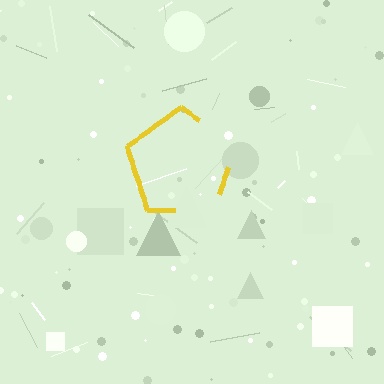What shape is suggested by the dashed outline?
The dashed outline suggests a pentagon.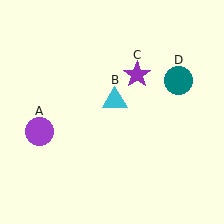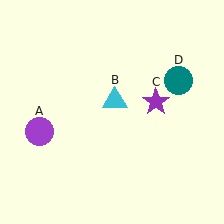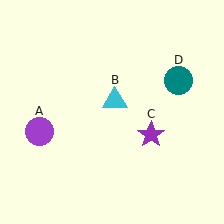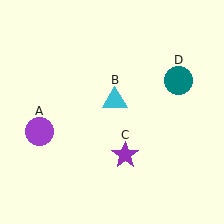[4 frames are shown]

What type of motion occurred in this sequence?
The purple star (object C) rotated clockwise around the center of the scene.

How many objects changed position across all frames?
1 object changed position: purple star (object C).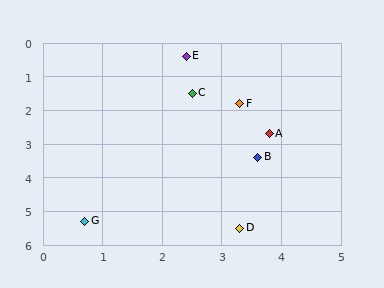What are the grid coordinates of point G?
Point G is at approximately (0.7, 5.3).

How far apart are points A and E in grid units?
Points A and E are about 2.7 grid units apart.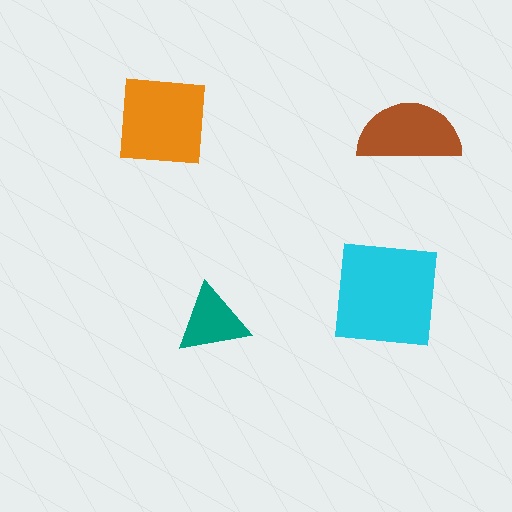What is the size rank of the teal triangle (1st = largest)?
4th.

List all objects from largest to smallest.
The cyan square, the orange square, the brown semicircle, the teal triangle.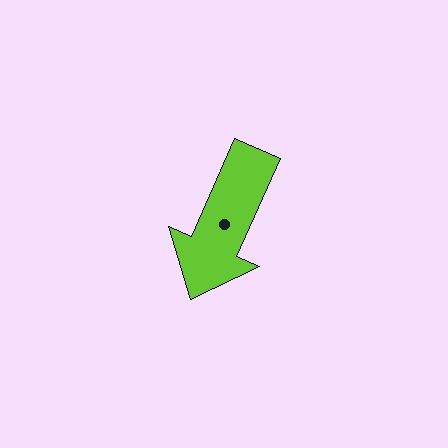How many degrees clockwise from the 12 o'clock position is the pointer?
Approximately 204 degrees.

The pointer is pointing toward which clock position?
Roughly 7 o'clock.